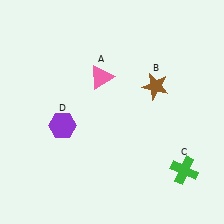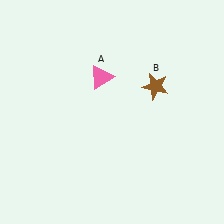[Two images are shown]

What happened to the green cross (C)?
The green cross (C) was removed in Image 2. It was in the bottom-right area of Image 1.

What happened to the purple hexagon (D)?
The purple hexagon (D) was removed in Image 2. It was in the bottom-left area of Image 1.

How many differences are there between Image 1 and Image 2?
There are 2 differences between the two images.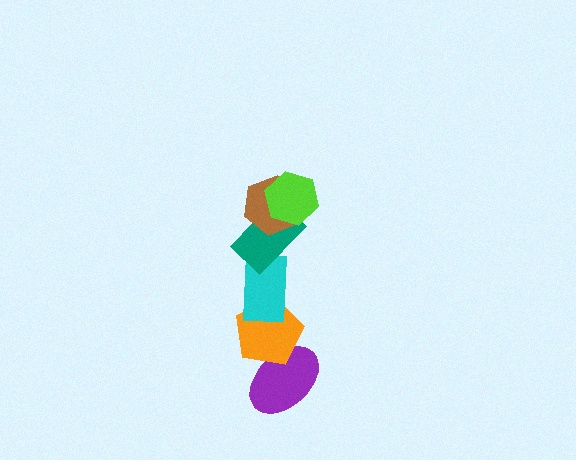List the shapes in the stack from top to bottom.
From top to bottom: the lime hexagon, the brown hexagon, the teal rectangle, the cyan rectangle, the orange pentagon, the purple ellipse.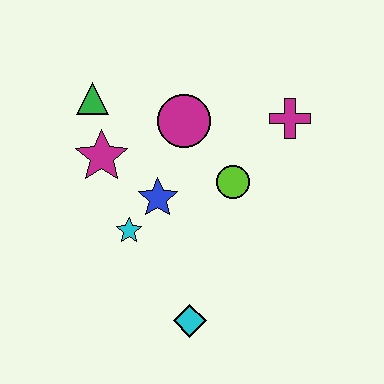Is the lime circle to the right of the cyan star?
Yes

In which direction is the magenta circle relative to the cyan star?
The magenta circle is above the cyan star.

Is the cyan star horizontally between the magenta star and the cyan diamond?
Yes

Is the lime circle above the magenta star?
No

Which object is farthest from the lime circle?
The green triangle is farthest from the lime circle.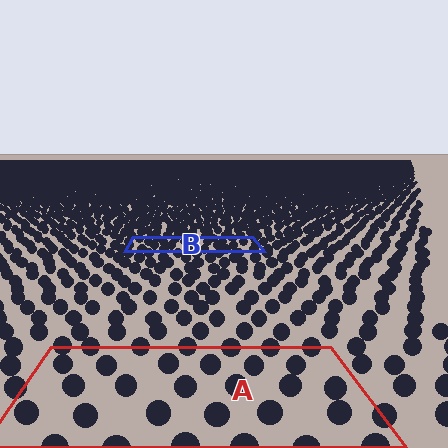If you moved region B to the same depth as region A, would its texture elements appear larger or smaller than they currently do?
They would appear larger. At a closer depth, the same texture elements are projected at a bigger on-screen size.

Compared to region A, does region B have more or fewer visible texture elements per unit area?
Region B has more texture elements per unit area — they are packed more densely because it is farther away.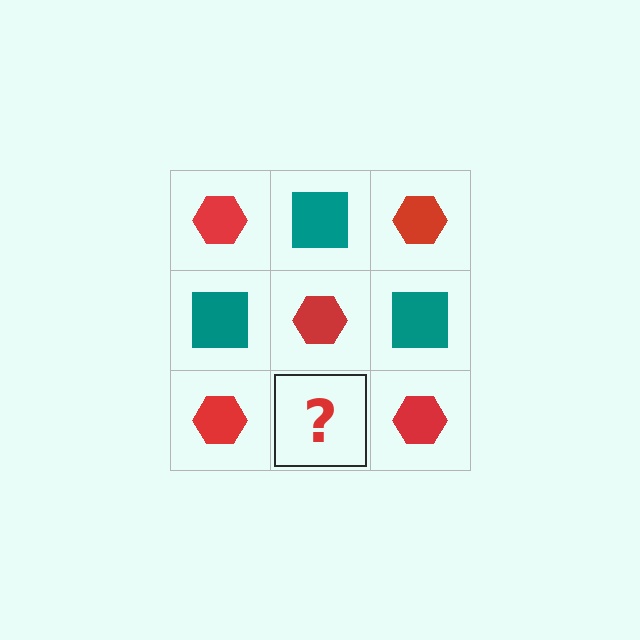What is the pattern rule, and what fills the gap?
The rule is that it alternates red hexagon and teal square in a checkerboard pattern. The gap should be filled with a teal square.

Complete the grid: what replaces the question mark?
The question mark should be replaced with a teal square.